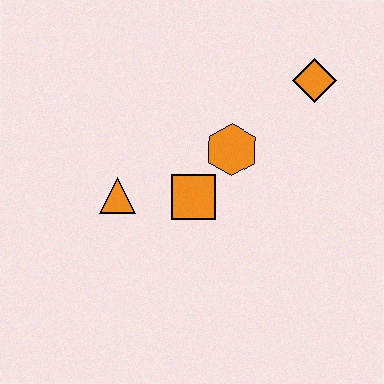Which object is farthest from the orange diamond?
The orange triangle is farthest from the orange diamond.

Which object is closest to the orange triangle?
The orange square is closest to the orange triangle.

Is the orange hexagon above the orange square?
Yes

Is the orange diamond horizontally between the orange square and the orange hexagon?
No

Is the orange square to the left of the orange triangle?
No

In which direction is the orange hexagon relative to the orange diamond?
The orange hexagon is to the left of the orange diamond.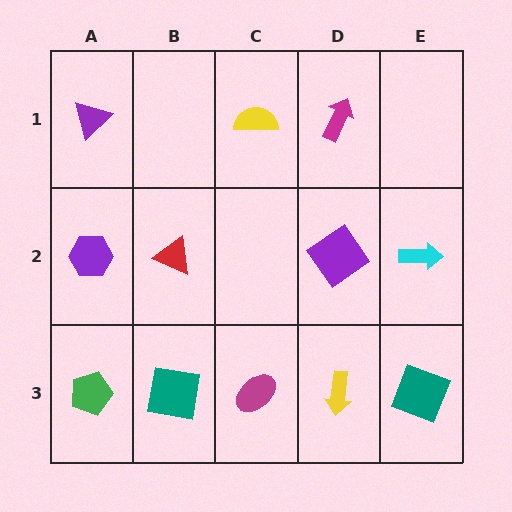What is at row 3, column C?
A magenta ellipse.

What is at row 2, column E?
A cyan arrow.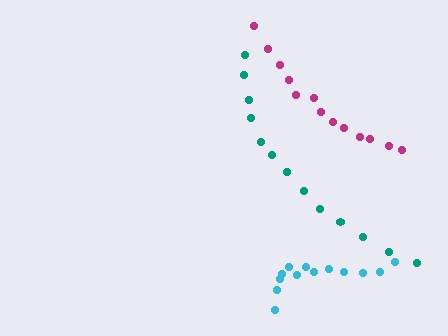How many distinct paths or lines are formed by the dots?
There are 3 distinct paths.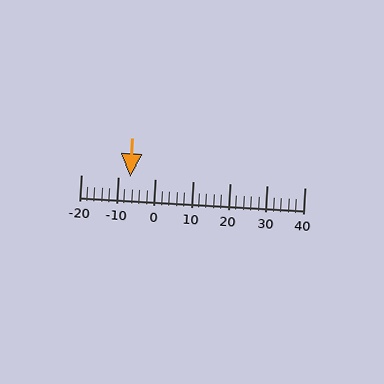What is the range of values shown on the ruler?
The ruler shows values from -20 to 40.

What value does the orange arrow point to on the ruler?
The orange arrow points to approximately -7.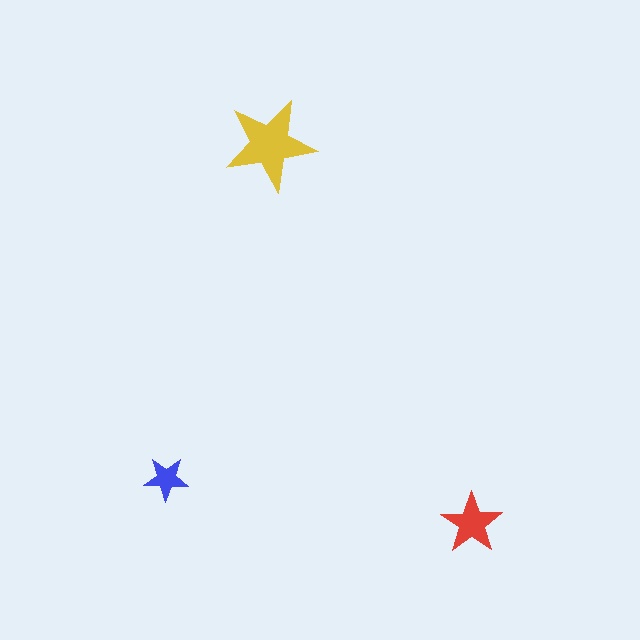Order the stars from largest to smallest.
the yellow one, the red one, the blue one.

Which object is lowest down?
The red star is bottommost.